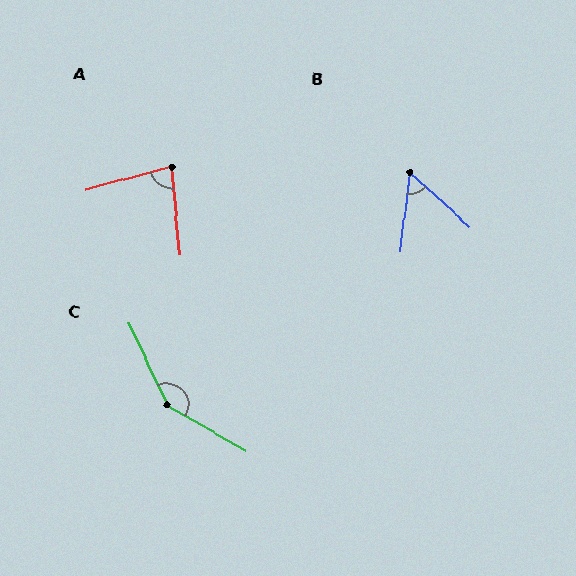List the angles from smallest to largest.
B (54°), A (81°), C (145°).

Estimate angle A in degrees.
Approximately 81 degrees.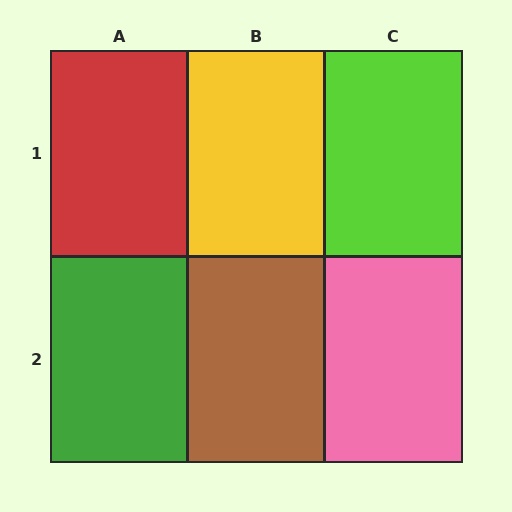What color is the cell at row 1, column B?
Yellow.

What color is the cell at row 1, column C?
Lime.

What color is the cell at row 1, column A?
Red.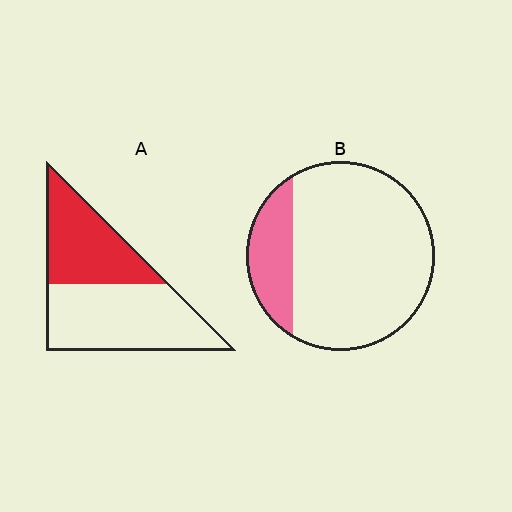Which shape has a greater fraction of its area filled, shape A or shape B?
Shape A.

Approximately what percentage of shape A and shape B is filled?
A is approximately 40% and B is approximately 20%.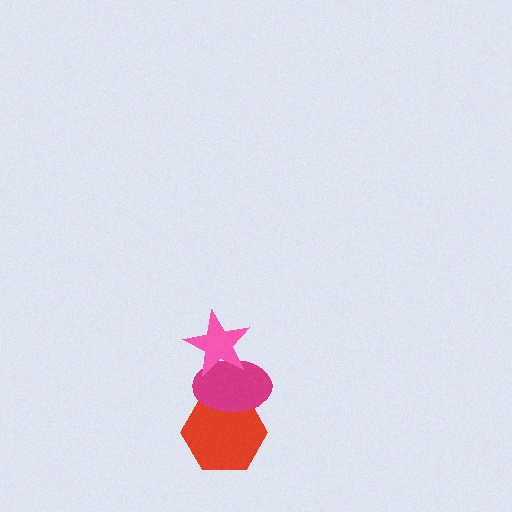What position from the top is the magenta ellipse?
The magenta ellipse is 2nd from the top.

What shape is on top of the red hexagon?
The magenta ellipse is on top of the red hexagon.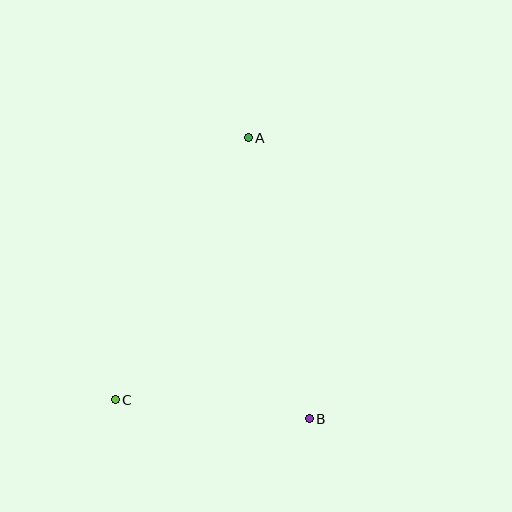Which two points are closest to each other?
Points B and C are closest to each other.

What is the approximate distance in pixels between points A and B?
The distance between A and B is approximately 288 pixels.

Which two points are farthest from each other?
Points A and C are farthest from each other.